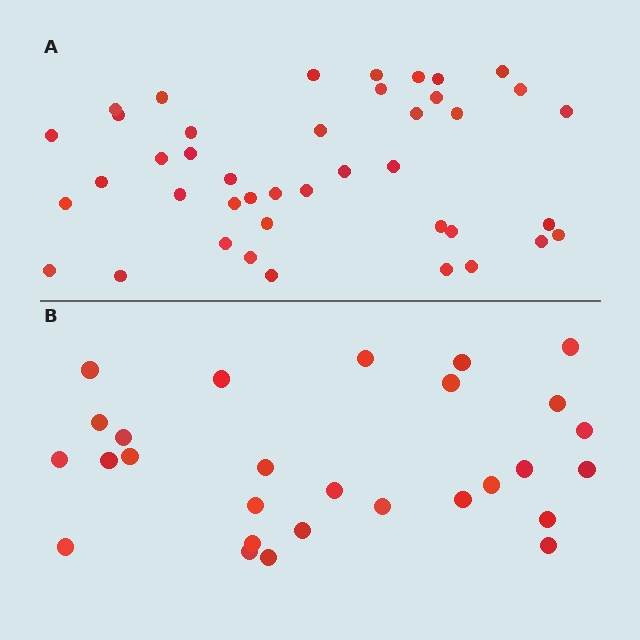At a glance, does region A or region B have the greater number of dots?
Region A (the top region) has more dots.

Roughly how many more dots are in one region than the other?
Region A has approximately 15 more dots than region B.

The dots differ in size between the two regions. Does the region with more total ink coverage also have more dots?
No. Region B has more total ink coverage because its dots are larger, but region A actually contains more individual dots. Total area can be misleading — the number of items is what matters here.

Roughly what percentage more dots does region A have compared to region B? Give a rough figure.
About 50% more.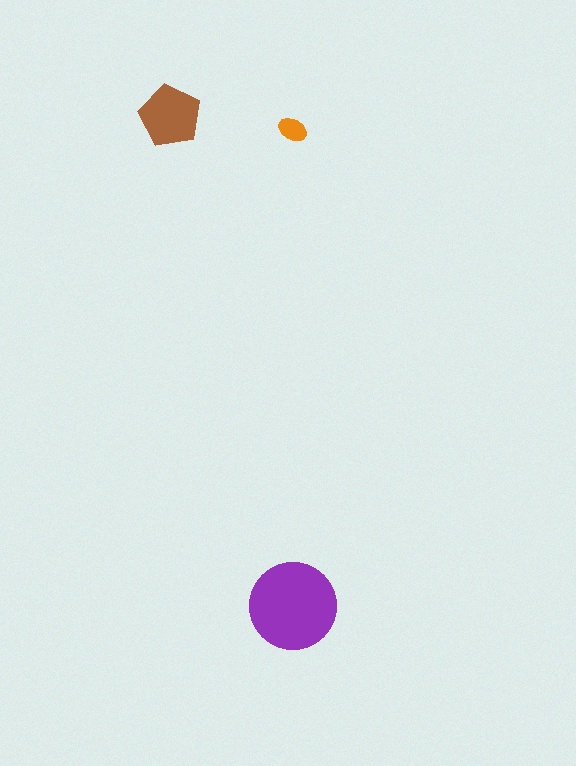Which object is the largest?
The purple circle.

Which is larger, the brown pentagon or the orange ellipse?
The brown pentagon.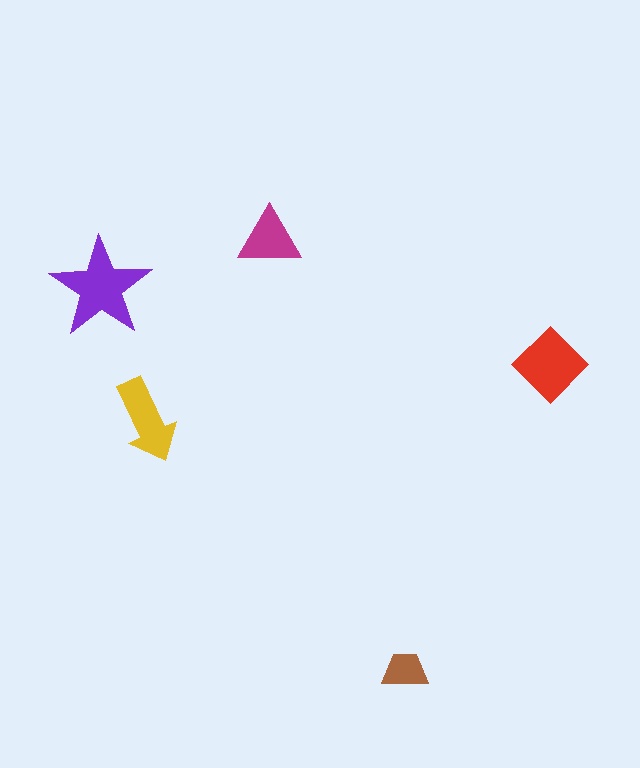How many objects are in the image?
There are 5 objects in the image.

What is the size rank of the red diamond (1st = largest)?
2nd.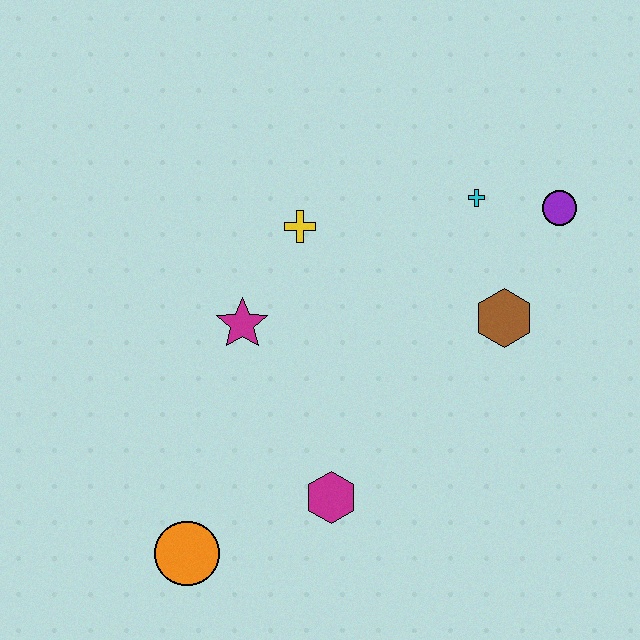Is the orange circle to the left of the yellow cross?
Yes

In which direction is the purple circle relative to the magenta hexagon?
The purple circle is above the magenta hexagon.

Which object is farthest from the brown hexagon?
The orange circle is farthest from the brown hexagon.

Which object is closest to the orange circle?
The magenta hexagon is closest to the orange circle.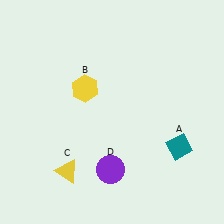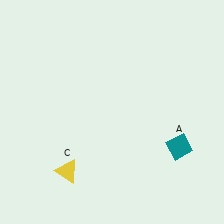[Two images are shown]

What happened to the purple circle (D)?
The purple circle (D) was removed in Image 2. It was in the bottom-left area of Image 1.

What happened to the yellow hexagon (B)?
The yellow hexagon (B) was removed in Image 2. It was in the top-left area of Image 1.